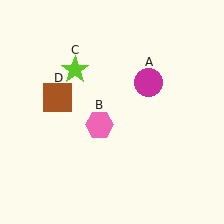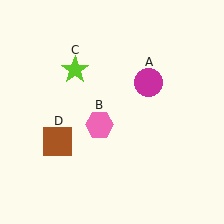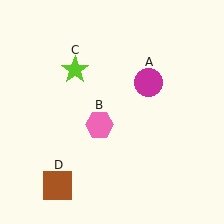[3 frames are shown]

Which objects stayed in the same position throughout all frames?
Magenta circle (object A) and pink hexagon (object B) and lime star (object C) remained stationary.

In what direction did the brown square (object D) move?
The brown square (object D) moved down.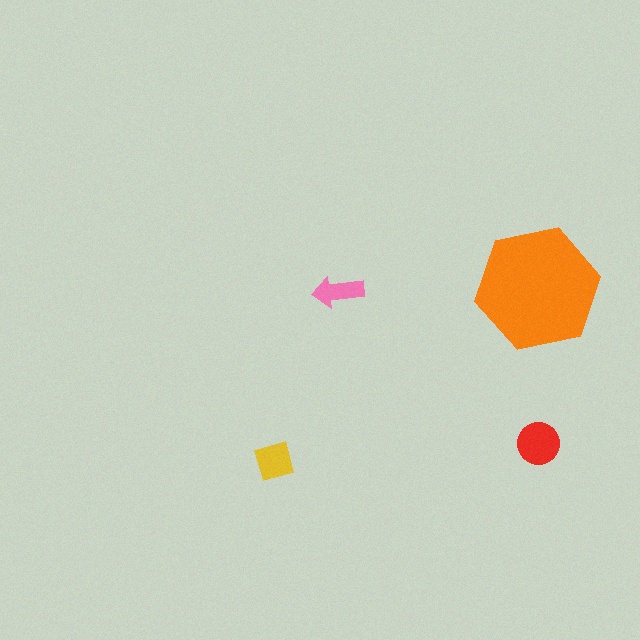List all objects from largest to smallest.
The orange hexagon, the red circle, the yellow diamond, the pink arrow.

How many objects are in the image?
There are 4 objects in the image.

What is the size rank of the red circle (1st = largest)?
2nd.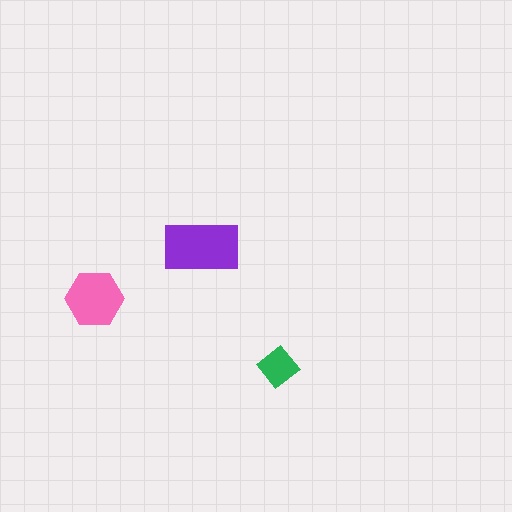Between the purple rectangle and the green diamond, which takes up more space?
The purple rectangle.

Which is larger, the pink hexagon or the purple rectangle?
The purple rectangle.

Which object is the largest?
The purple rectangle.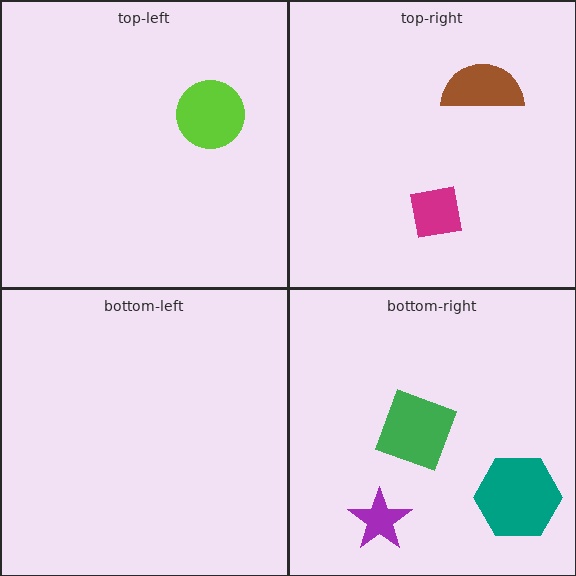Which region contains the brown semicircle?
The top-right region.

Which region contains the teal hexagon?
The bottom-right region.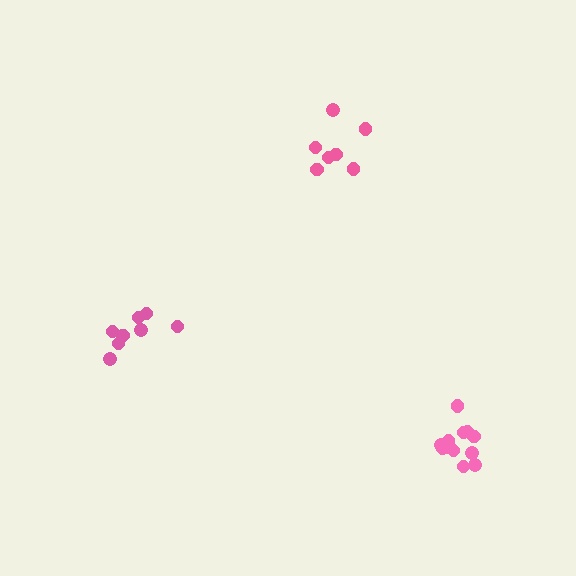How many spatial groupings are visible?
There are 3 spatial groupings.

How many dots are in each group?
Group 1: 7 dots, Group 2: 12 dots, Group 3: 8 dots (27 total).